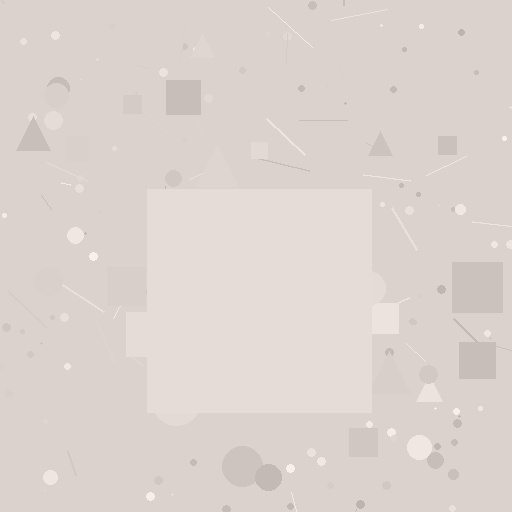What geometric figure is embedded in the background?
A square is embedded in the background.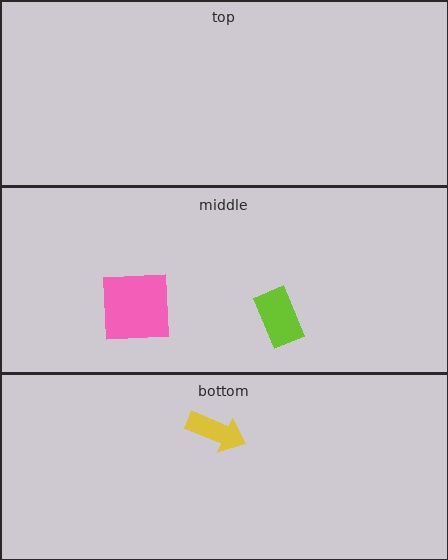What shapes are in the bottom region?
The yellow arrow.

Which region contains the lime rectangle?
The middle region.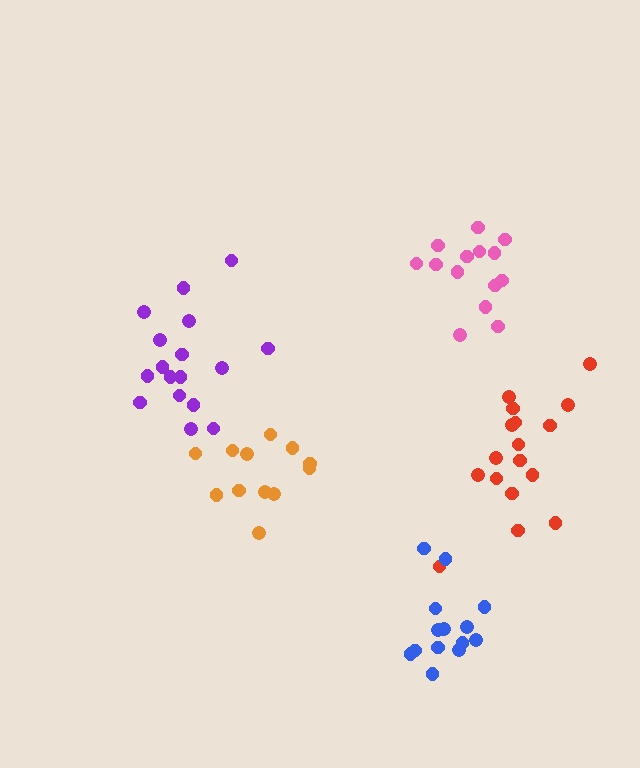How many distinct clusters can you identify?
There are 5 distinct clusters.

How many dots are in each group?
Group 1: 17 dots, Group 2: 17 dots, Group 3: 14 dots, Group 4: 14 dots, Group 5: 12 dots (74 total).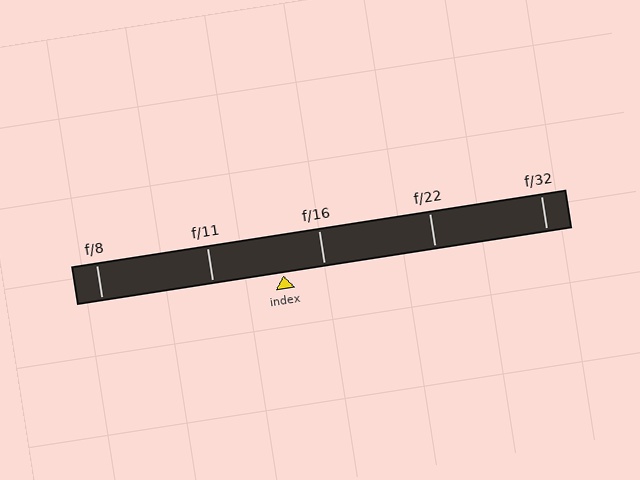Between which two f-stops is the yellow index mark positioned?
The index mark is between f/11 and f/16.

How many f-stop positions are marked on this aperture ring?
There are 5 f-stop positions marked.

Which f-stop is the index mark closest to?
The index mark is closest to f/16.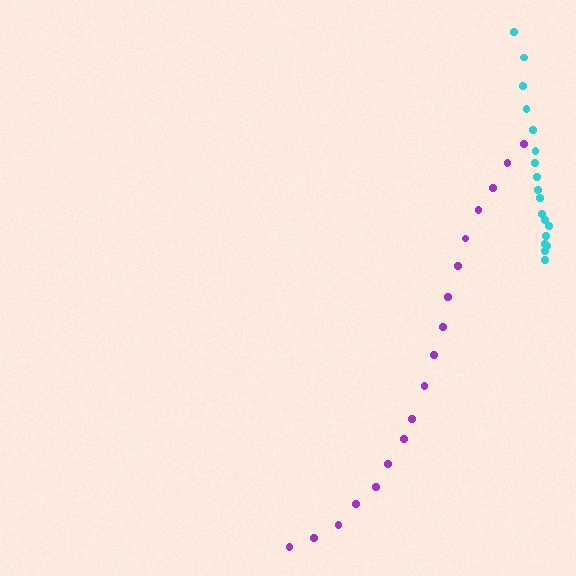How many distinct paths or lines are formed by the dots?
There are 2 distinct paths.